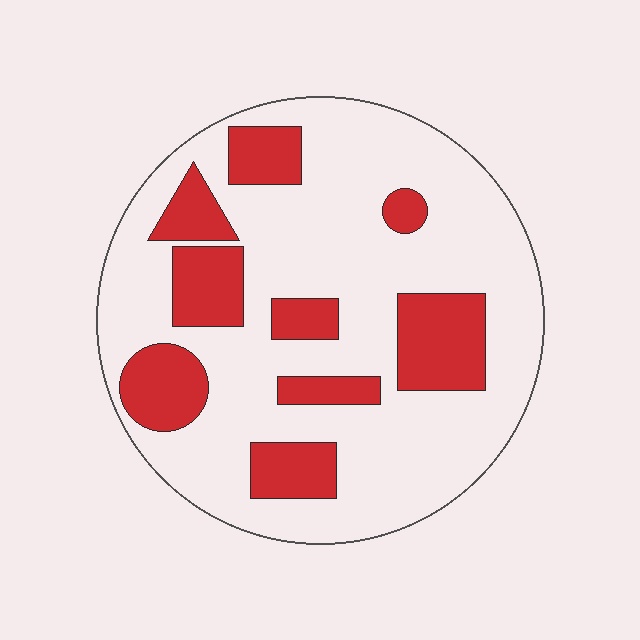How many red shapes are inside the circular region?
9.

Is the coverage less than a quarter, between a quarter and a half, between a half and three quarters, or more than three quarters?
Between a quarter and a half.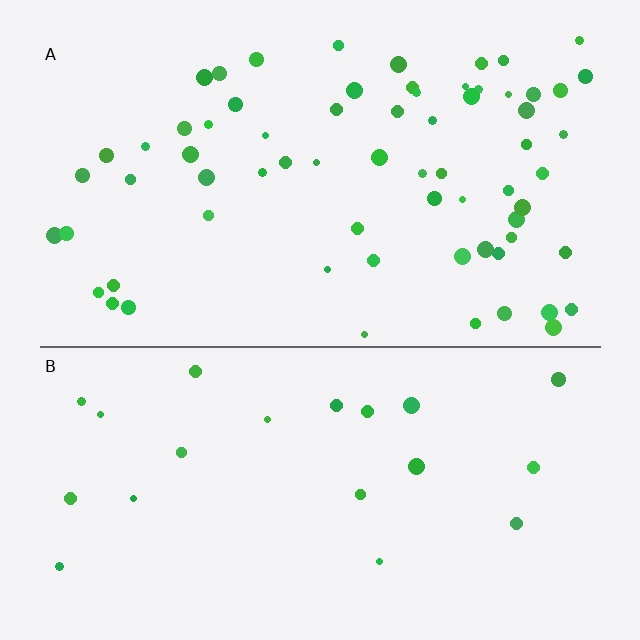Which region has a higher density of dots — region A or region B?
A (the top).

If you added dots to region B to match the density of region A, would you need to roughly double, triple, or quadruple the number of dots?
Approximately triple.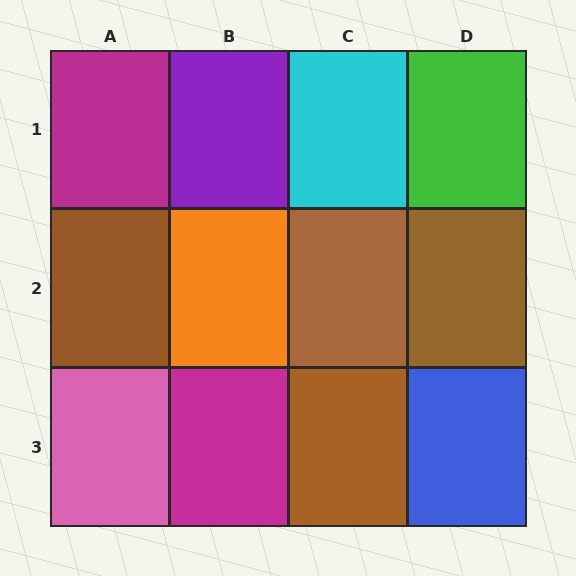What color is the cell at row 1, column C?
Cyan.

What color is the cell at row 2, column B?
Orange.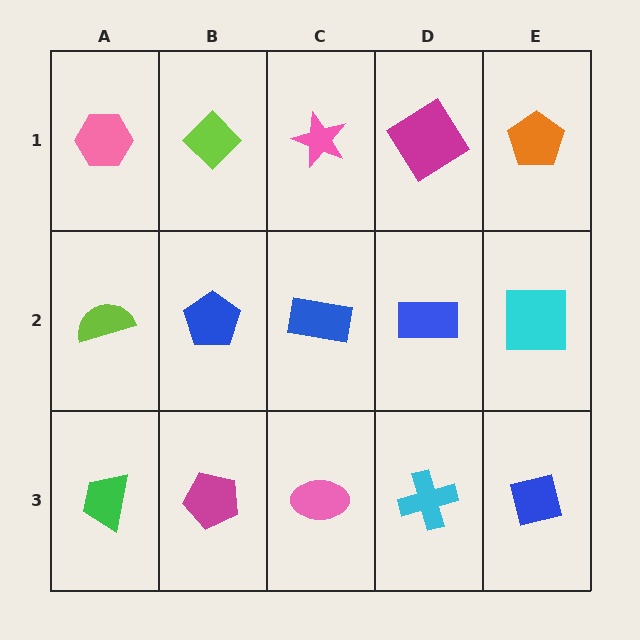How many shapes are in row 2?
5 shapes.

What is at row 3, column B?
A magenta pentagon.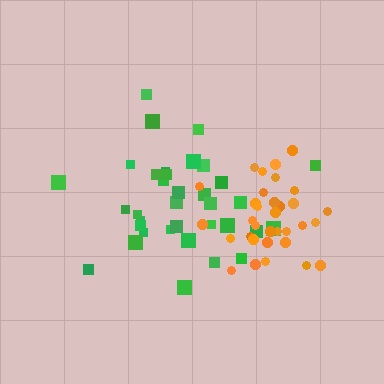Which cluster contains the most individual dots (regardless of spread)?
Green (35).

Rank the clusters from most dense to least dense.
orange, green.